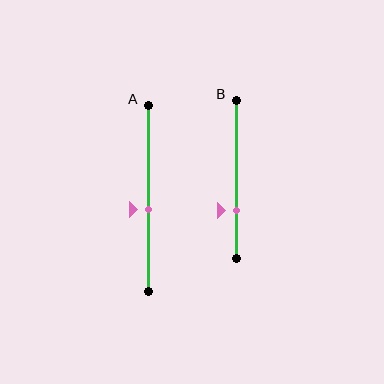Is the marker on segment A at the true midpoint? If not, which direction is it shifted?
No, the marker on segment A is shifted downward by about 6% of the segment length.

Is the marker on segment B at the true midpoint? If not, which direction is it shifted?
No, the marker on segment B is shifted downward by about 19% of the segment length.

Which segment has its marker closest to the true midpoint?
Segment A has its marker closest to the true midpoint.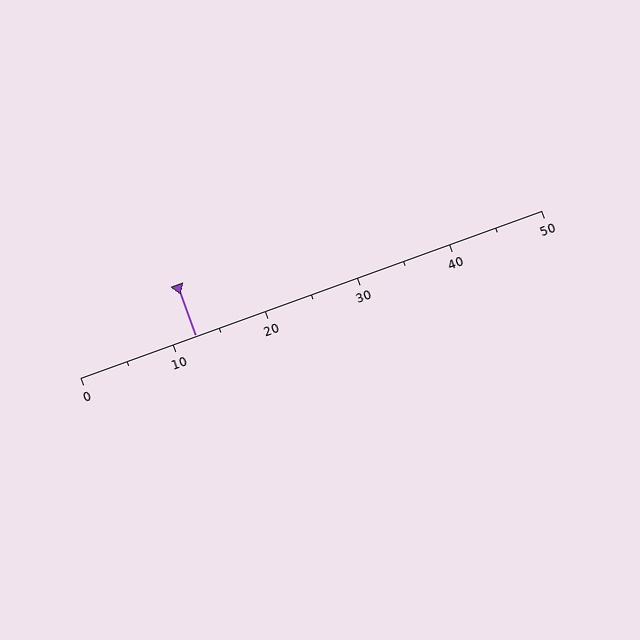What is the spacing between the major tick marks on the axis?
The major ticks are spaced 10 apart.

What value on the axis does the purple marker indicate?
The marker indicates approximately 12.5.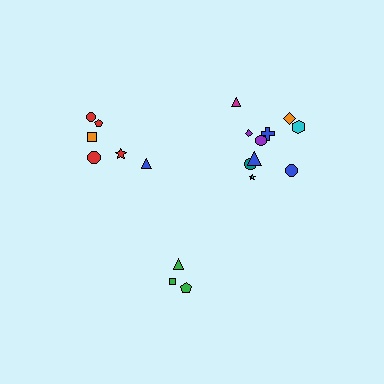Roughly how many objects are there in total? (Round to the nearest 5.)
Roughly 20 objects in total.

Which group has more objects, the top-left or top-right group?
The top-right group.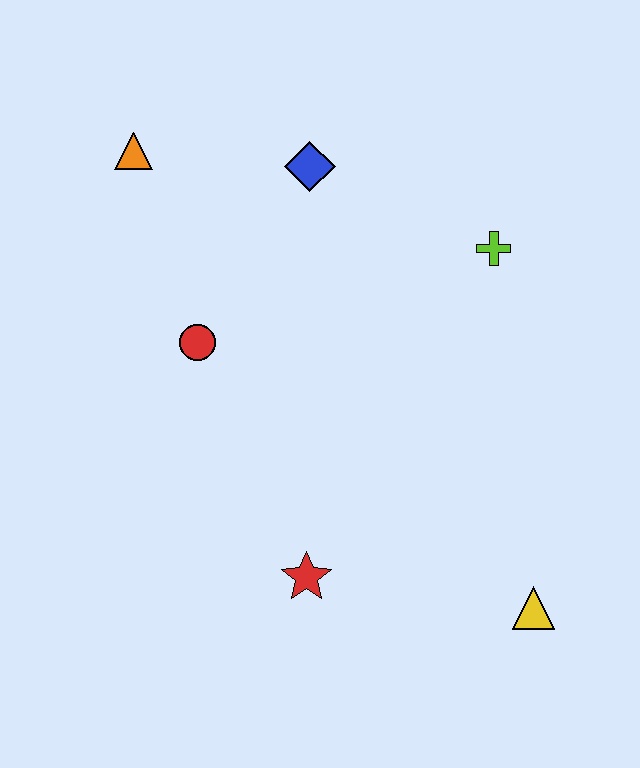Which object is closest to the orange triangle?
The blue diamond is closest to the orange triangle.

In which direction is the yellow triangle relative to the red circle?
The yellow triangle is to the right of the red circle.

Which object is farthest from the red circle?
The yellow triangle is farthest from the red circle.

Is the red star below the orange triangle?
Yes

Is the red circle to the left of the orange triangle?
No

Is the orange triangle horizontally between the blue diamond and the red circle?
No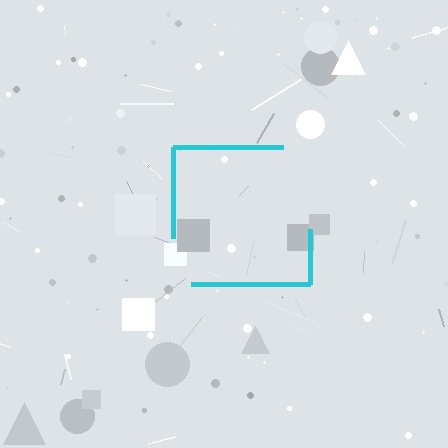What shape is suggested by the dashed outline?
The dashed outline suggests a square.